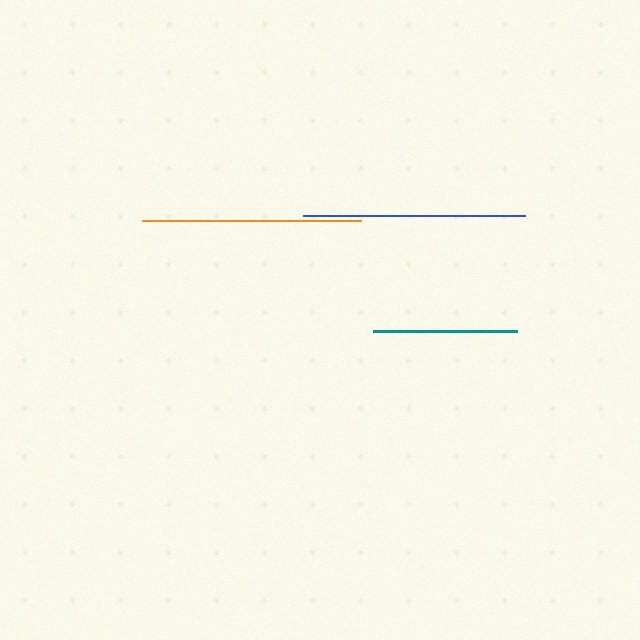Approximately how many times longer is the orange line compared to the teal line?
The orange line is approximately 1.5 times the length of the teal line.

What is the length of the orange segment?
The orange segment is approximately 219 pixels long.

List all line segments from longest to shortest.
From longest to shortest: blue, orange, teal.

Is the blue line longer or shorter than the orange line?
The blue line is longer than the orange line.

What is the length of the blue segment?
The blue segment is approximately 223 pixels long.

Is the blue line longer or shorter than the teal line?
The blue line is longer than the teal line.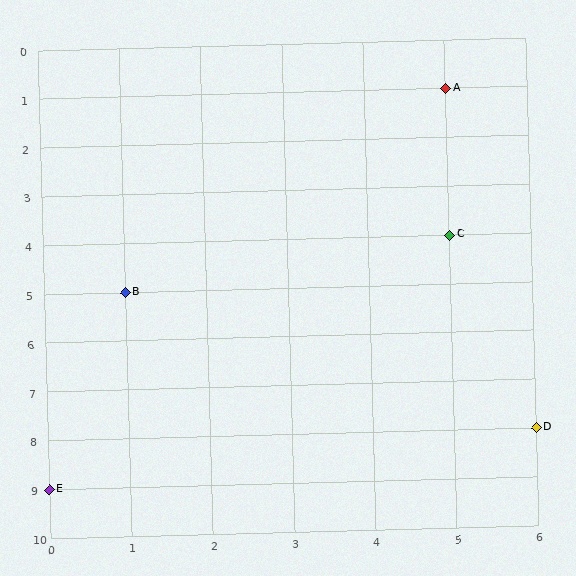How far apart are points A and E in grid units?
Points A and E are 5 columns and 8 rows apart (about 9.4 grid units diagonally).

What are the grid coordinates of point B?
Point B is at grid coordinates (1, 5).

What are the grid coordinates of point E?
Point E is at grid coordinates (0, 9).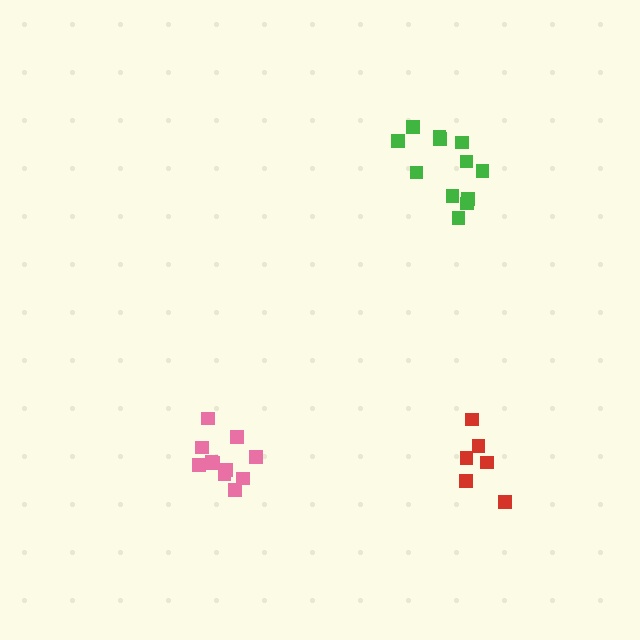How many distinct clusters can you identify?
There are 3 distinct clusters.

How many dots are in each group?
Group 1: 11 dots, Group 2: 12 dots, Group 3: 6 dots (29 total).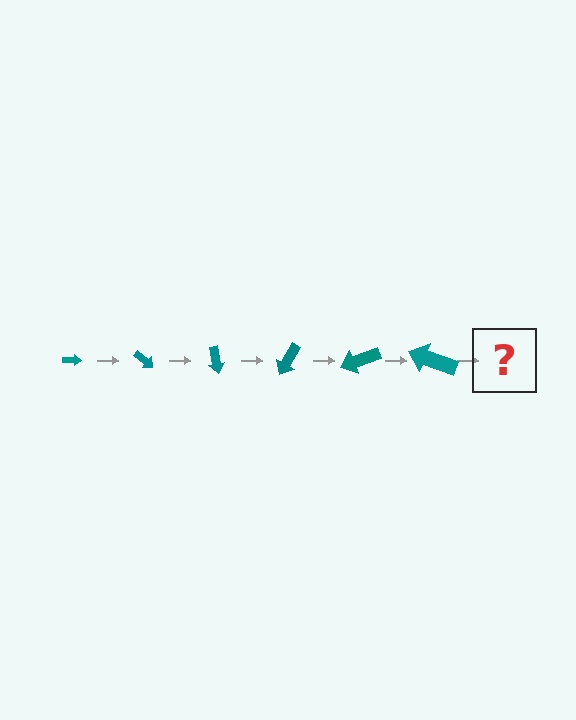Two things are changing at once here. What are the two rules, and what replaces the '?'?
The two rules are that the arrow grows larger each step and it rotates 40 degrees each step. The '?' should be an arrow, larger than the previous one and rotated 240 degrees from the start.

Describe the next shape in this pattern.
It should be an arrow, larger than the previous one and rotated 240 degrees from the start.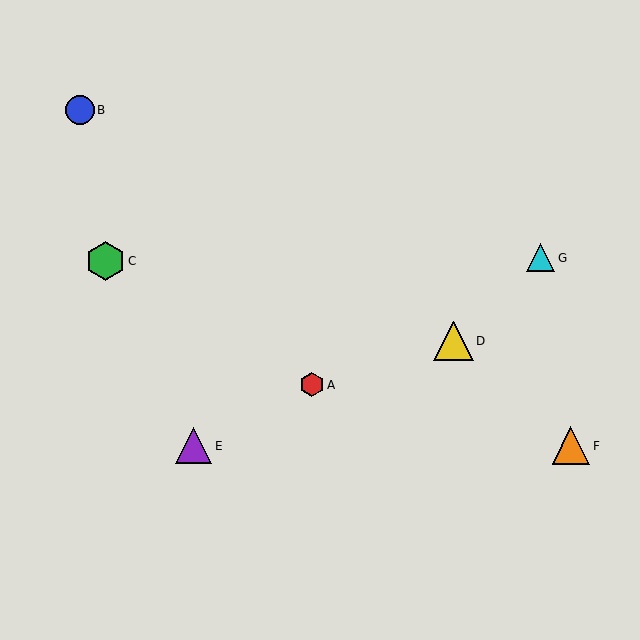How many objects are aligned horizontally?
2 objects (E, F) are aligned horizontally.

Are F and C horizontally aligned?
No, F is at y≈446 and C is at y≈261.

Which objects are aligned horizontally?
Objects E, F are aligned horizontally.